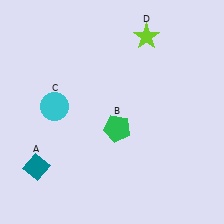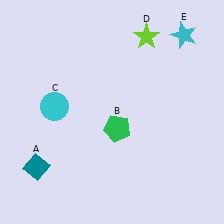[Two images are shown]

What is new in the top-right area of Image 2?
A cyan star (E) was added in the top-right area of Image 2.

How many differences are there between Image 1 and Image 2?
There is 1 difference between the two images.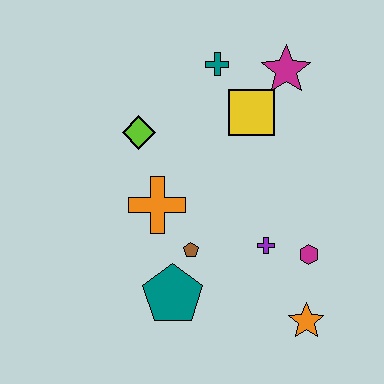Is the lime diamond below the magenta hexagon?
No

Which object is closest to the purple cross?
The magenta hexagon is closest to the purple cross.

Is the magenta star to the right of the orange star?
No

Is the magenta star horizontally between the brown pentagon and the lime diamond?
No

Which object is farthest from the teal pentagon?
The magenta star is farthest from the teal pentagon.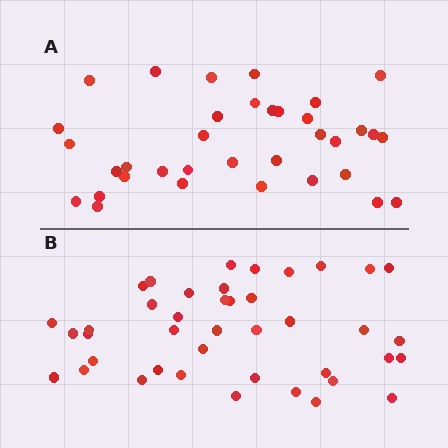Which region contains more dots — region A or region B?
Region B (the bottom region) has more dots.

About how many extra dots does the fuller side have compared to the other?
Region B has about 6 more dots than region A.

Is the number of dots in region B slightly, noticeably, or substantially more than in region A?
Region B has only slightly more — the two regions are fairly close. The ratio is roughly 1.2 to 1.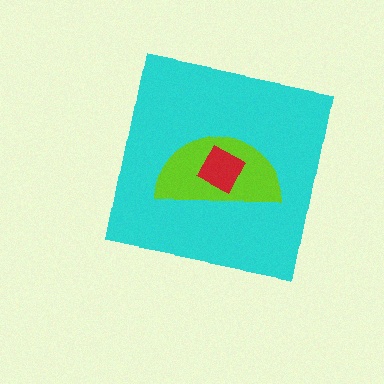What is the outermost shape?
The cyan square.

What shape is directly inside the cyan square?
The lime semicircle.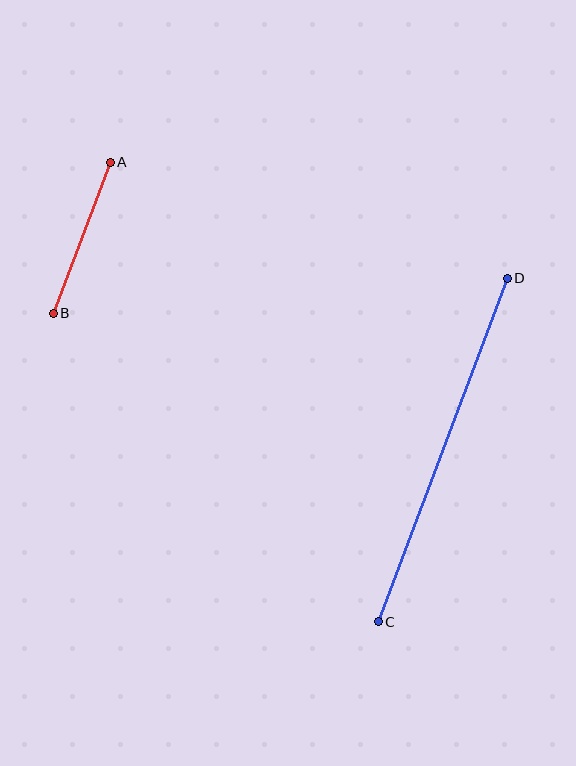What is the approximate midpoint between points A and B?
The midpoint is at approximately (82, 238) pixels.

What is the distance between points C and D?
The distance is approximately 367 pixels.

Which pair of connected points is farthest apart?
Points C and D are farthest apart.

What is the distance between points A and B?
The distance is approximately 161 pixels.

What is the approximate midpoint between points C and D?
The midpoint is at approximately (443, 450) pixels.